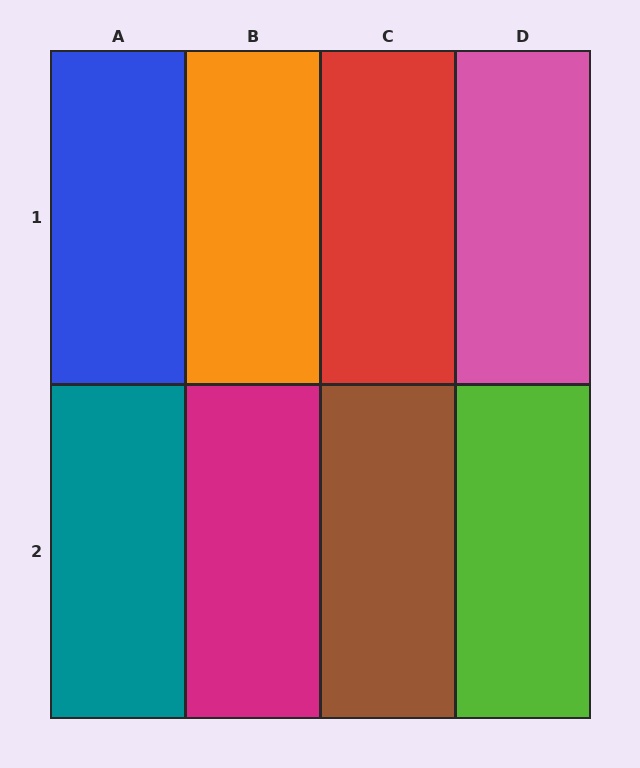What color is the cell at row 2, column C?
Brown.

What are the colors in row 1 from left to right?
Blue, orange, red, pink.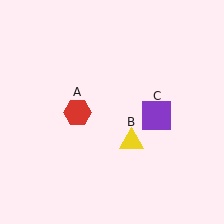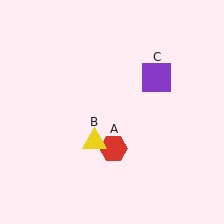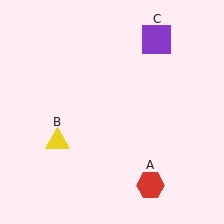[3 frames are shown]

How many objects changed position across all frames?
3 objects changed position: red hexagon (object A), yellow triangle (object B), purple square (object C).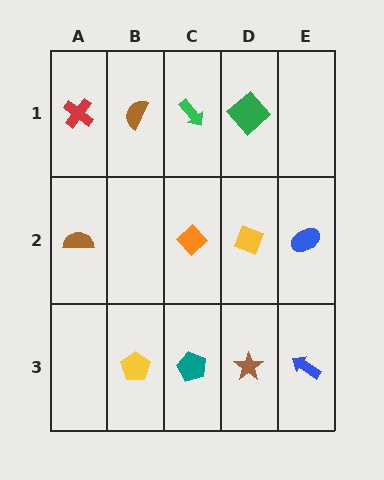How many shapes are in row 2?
4 shapes.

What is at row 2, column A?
A brown semicircle.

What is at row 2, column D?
A yellow diamond.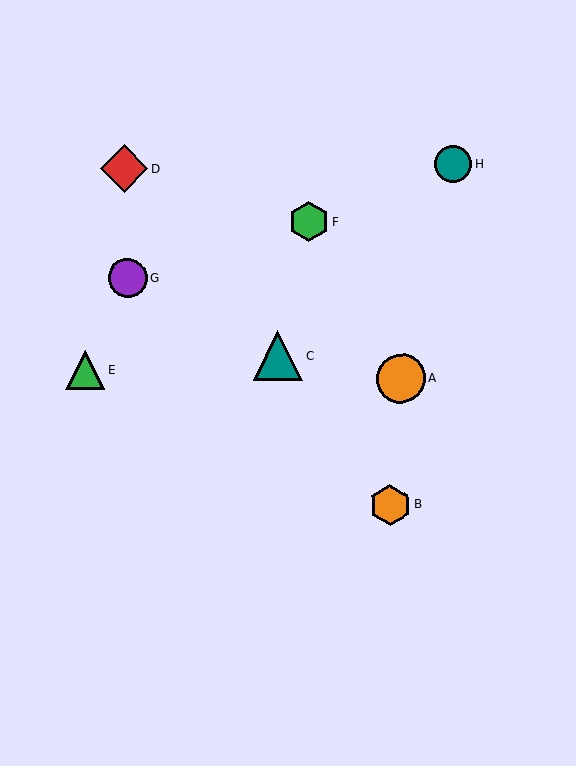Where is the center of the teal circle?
The center of the teal circle is at (453, 165).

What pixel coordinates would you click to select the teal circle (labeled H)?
Click at (453, 165) to select the teal circle H.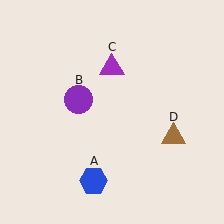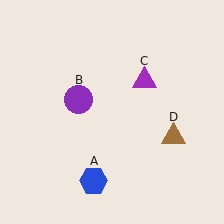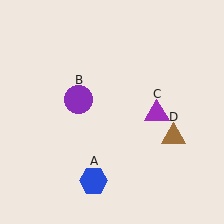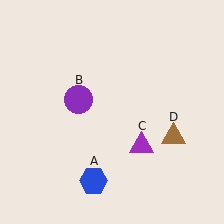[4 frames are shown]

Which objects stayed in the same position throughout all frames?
Blue hexagon (object A) and purple circle (object B) and brown triangle (object D) remained stationary.